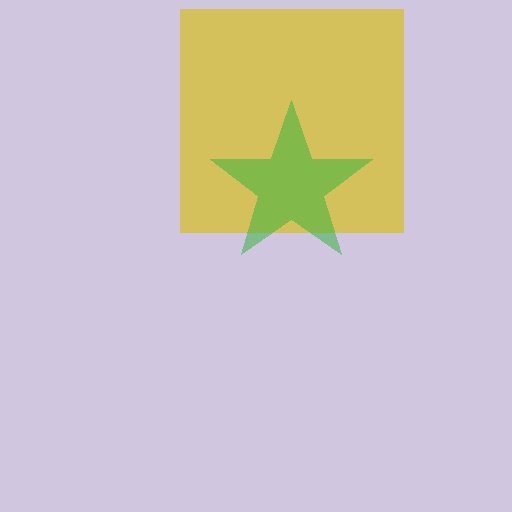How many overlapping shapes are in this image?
There are 2 overlapping shapes in the image.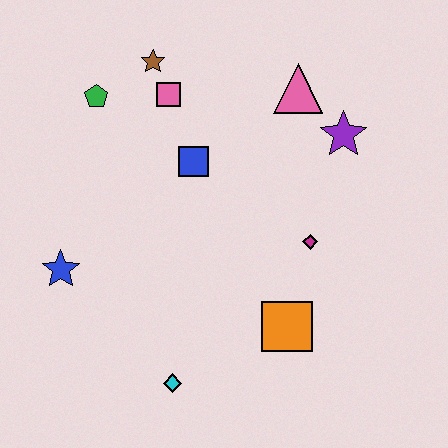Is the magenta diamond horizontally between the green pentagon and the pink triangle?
No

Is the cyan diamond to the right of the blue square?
No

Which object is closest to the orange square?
The magenta diamond is closest to the orange square.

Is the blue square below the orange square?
No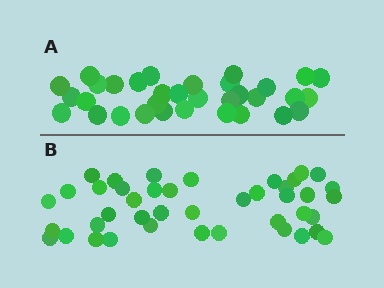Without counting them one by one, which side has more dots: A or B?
Region B (the bottom region) has more dots.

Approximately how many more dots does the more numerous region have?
Region B has roughly 8 or so more dots than region A.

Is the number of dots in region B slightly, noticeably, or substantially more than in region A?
Region B has noticeably more, but not dramatically so. The ratio is roughly 1.3 to 1.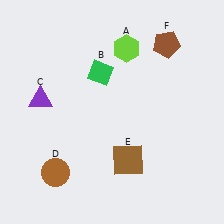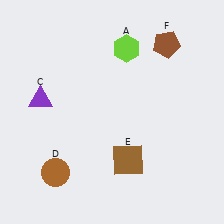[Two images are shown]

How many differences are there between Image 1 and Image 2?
There is 1 difference between the two images.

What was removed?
The green diamond (B) was removed in Image 2.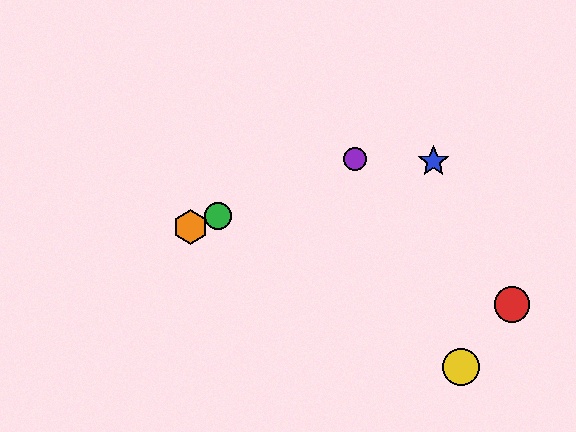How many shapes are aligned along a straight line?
3 shapes (the green circle, the purple circle, the orange hexagon) are aligned along a straight line.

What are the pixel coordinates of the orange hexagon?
The orange hexagon is at (191, 227).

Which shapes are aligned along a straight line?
The green circle, the purple circle, the orange hexagon are aligned along a straight line.